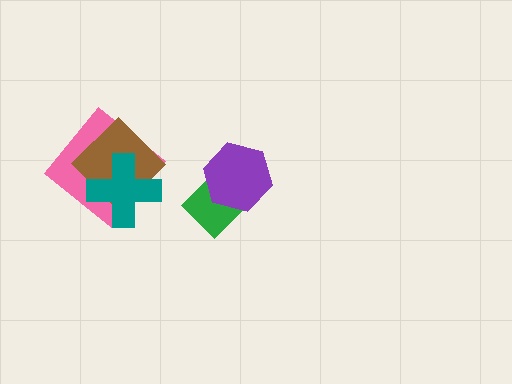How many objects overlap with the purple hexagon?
1 object overlaps with the purple hexagon.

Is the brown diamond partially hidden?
Yes, it is partially covered by another shape.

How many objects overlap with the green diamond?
1 object overlaps with the green diamond.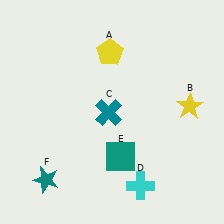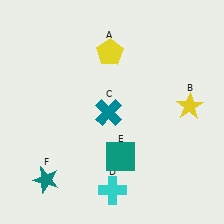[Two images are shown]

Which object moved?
The cyan cross (D) moved left.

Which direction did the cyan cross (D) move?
The cyan cross (D) moved left.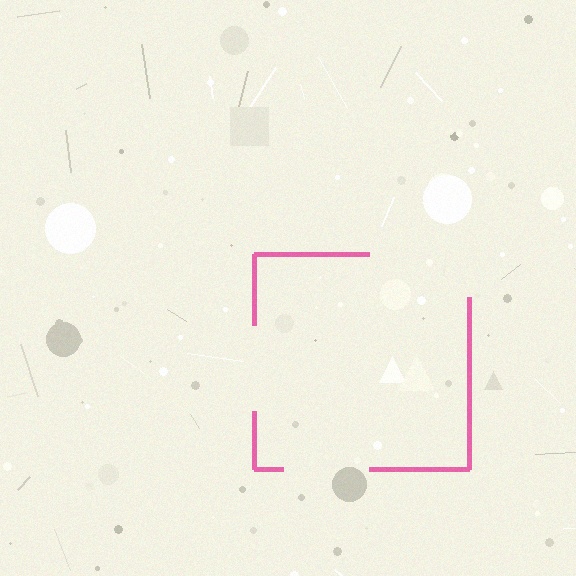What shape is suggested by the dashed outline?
The dashed outline suggests a square.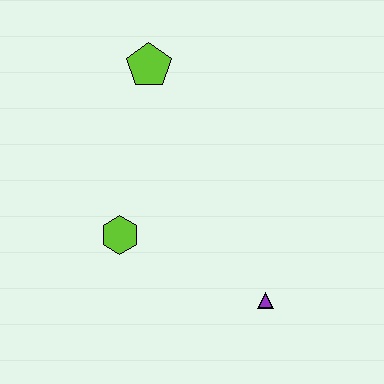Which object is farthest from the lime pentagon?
The purple triangle is farthest from the lime pentagon.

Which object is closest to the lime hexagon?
The purple triangle is closest to the lime hexagon.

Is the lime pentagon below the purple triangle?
No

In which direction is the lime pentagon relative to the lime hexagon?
The lime pentagon is above the lime hexagon.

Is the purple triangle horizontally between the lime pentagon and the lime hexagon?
No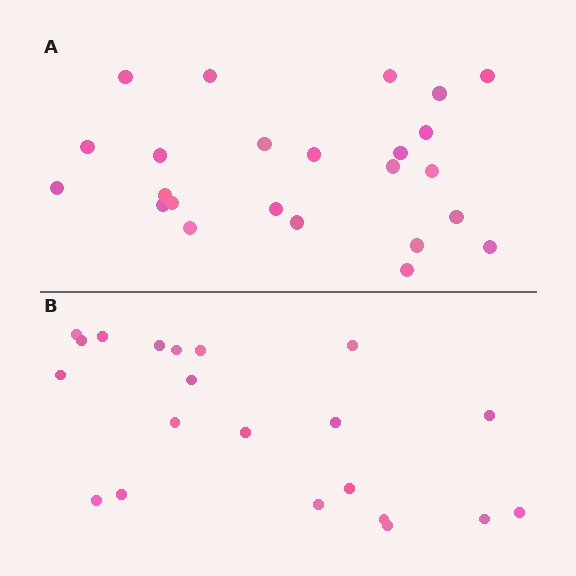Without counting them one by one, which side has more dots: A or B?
Region A (the top region) has more dots.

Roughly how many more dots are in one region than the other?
Region A has just a few more — roughly 2 or 3 more dots than region B.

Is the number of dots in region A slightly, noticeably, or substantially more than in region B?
Region A has only slightly more — the two regions are fairly close. The ratio is roughly 1.1 to 1.